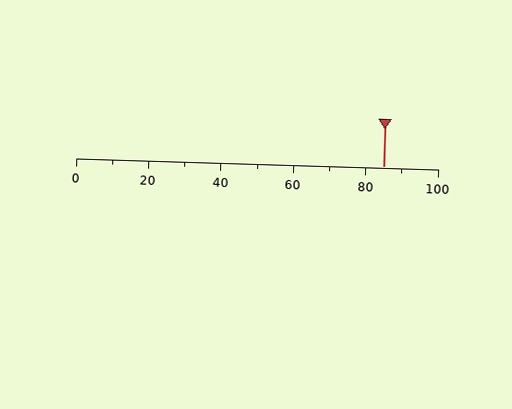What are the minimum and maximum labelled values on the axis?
The axis runs from 0 to 100.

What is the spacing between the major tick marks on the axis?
The major ticks are spaced 20 apart.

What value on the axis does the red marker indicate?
The marker indicates approximately 85.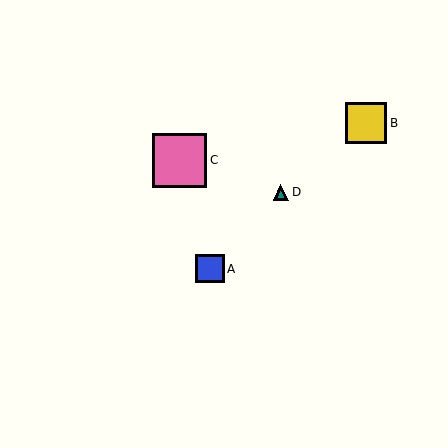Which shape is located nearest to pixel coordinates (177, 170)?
The pink square (labeled C) at (180, 160) is nearest to that location.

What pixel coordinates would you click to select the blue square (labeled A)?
Click at (210, 269) to select the blue square A.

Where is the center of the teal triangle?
The center of the teal triangle is at (281, 192).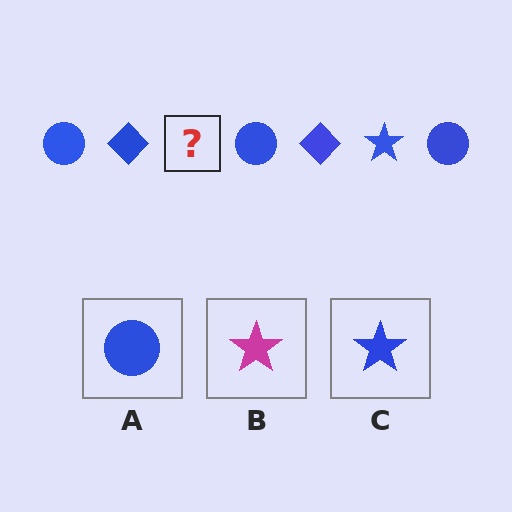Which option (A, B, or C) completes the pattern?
C.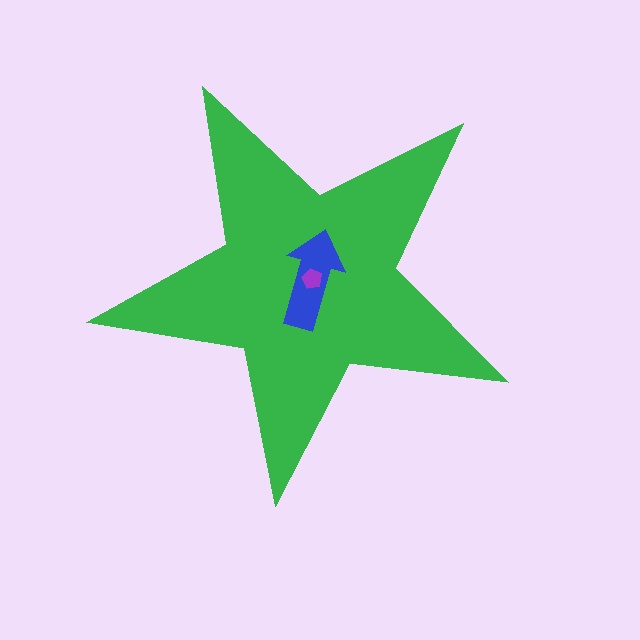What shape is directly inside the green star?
The blue arrow.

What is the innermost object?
The purple pentagon.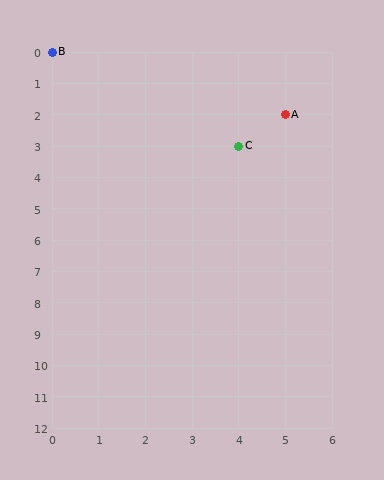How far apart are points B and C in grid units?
Points B and C are 4 columns and 3 rows apart (about 5.0 grid units diagonally).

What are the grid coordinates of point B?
Point B is at grid coordinates (0, 0).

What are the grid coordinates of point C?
Point C is at grid coordinates (4, 3).